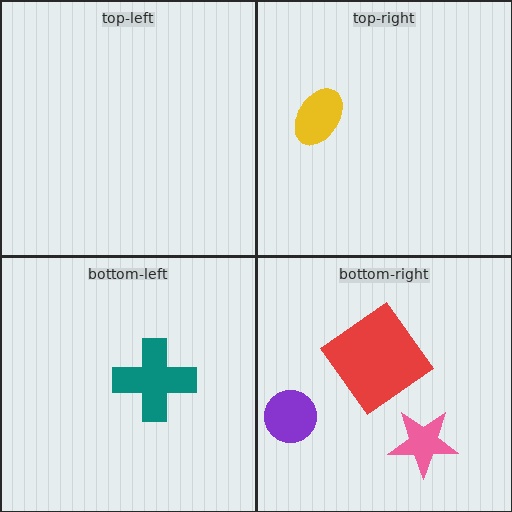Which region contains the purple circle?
The bottom-right region.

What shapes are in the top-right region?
The yellow ellipse.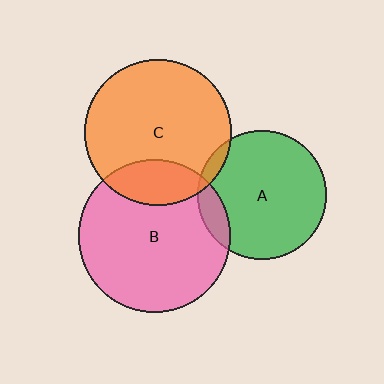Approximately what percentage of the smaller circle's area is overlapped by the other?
Approximately 5%.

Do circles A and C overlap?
Yes.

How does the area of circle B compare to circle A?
Approximately 1.4 times.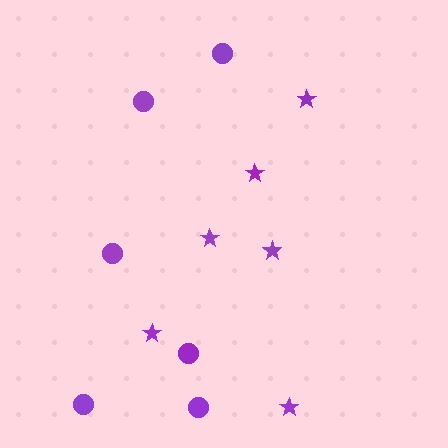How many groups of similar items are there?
There are 2 groups: one group of stars (6) and one group of circles (6).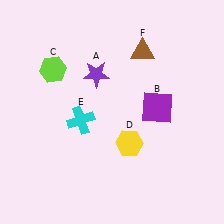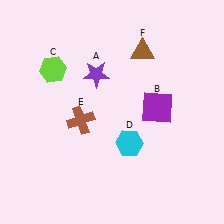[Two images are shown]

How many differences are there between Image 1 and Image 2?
There are 2 differences between the two images.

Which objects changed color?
D changed from yellow to cyan. E changed from cyan to brown.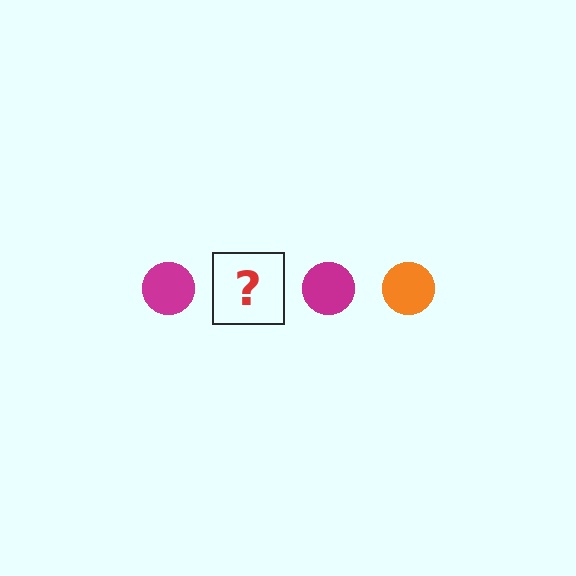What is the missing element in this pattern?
The missing element is an orange circle.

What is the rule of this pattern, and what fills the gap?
The rule is that the pattern cycles through magenta, orange circles. The gap should be filled with an orange circle.